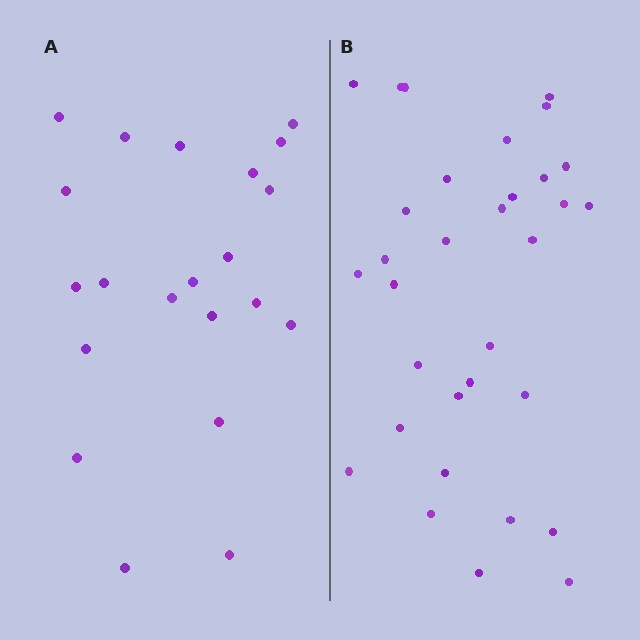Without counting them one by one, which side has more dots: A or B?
Region B (the right region) has more dots.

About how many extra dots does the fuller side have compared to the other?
Region B has roughly 12 or so more dots than region A.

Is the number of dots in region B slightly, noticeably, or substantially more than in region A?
Region B has substantially more. The ratio is roughly 1.5 to 1.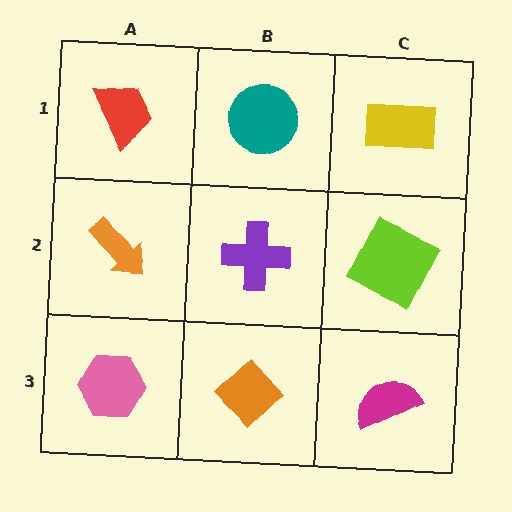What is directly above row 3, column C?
A lime square.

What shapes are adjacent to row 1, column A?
An orange arrow (row 2, column A), a teal circle (row 1, column B).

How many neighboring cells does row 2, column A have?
3.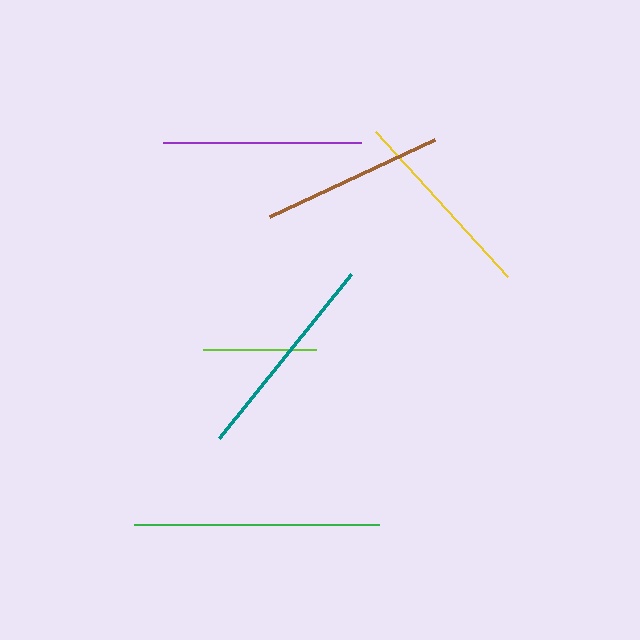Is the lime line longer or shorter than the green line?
The green line is longer than the lime line.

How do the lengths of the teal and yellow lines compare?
The teal and yellow lines are approximately the same length.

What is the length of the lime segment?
The lime segment is approximately 113 pixels long.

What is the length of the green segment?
The green segment is approximately 246 pixels long.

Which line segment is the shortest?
The lime line is the shortest at approximately 113 pixels.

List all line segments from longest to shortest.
From longest to shortest: green, teal, purple, yellow, brown, lime.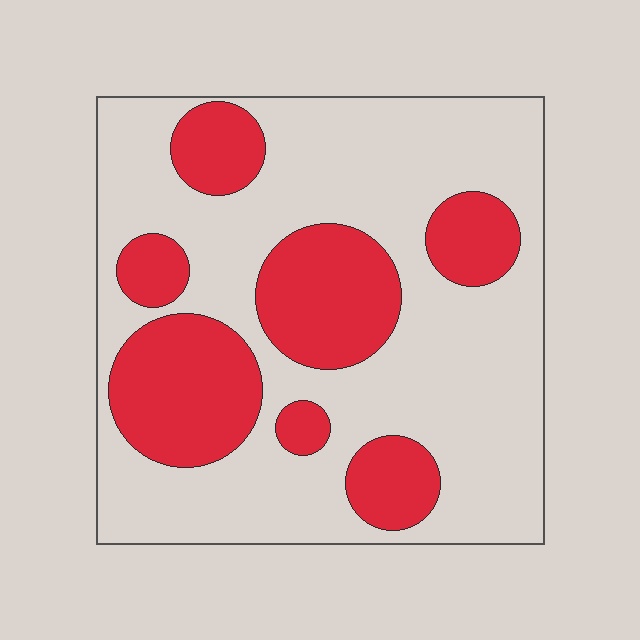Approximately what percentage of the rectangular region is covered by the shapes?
Approximately 30%.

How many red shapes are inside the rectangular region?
7.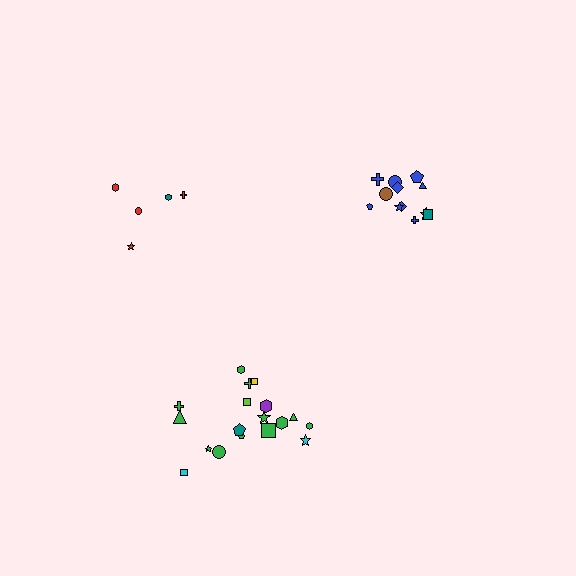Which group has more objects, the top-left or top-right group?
The top-right group.